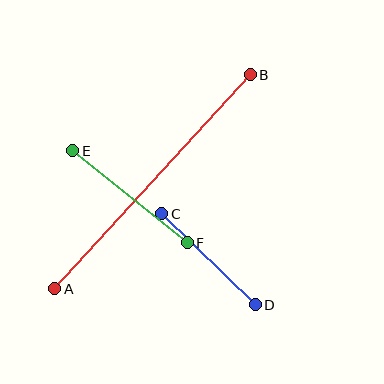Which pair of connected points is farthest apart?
Points A and B are farthest apart.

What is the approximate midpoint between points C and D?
The midpoint is at approximately (208, 259) pixels.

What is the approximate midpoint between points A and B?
The midpoint is at approximately (153, 182) pixels.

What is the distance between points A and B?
The distance is approximately 290 pixels.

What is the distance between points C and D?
The distance is approximately 130 pixels.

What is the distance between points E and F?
The distance is approximately 147 pixels.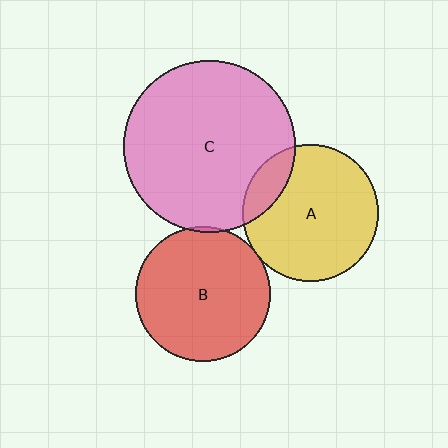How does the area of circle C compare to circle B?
Approximately 1.6 times.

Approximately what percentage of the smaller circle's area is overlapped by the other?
Approximately 5%.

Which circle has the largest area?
Circle C (pink).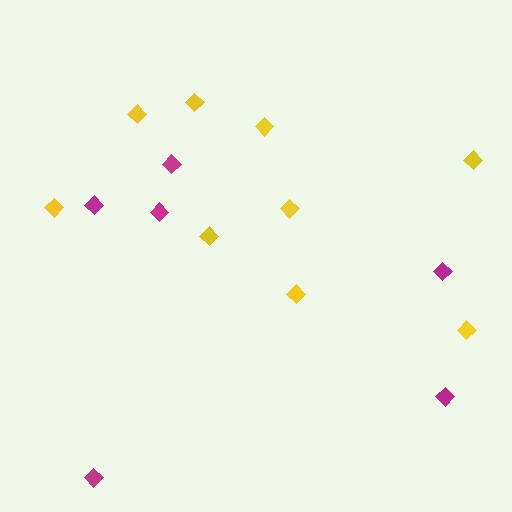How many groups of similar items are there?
There are 2 groups: one group of yellow diamonds (9) and one group of magenta diamonds (6).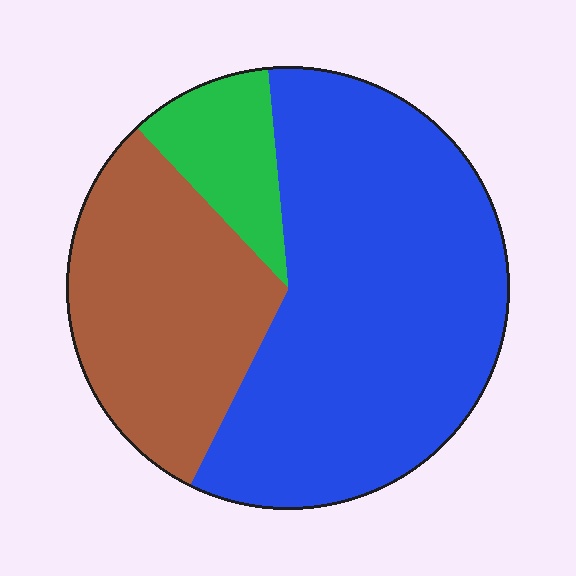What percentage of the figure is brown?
Brown takes up about one third (1/3) of the figure.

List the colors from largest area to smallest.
From largest to smallest: blue, brown, green.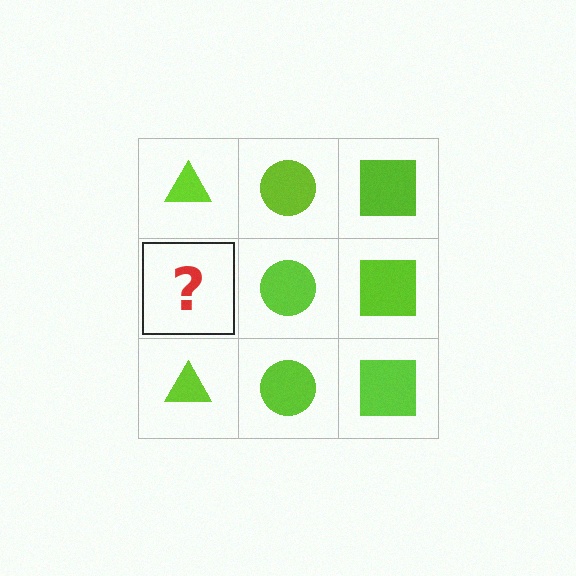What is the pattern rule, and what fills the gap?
The rule is that each column has a consistent shape. The gap should be filled with a lime triangle.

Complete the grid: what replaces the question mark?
The question mark should be replaced with a lime triangle.